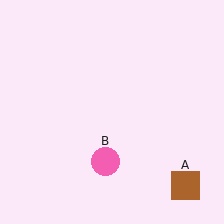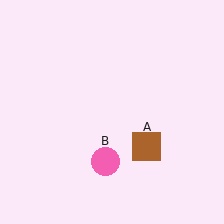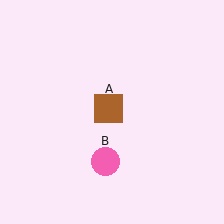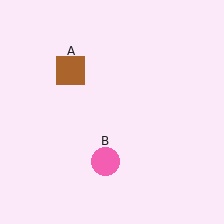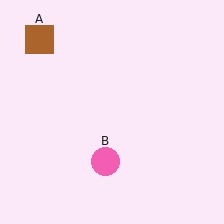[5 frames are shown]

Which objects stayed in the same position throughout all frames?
Pink circle (object B) remained stationary.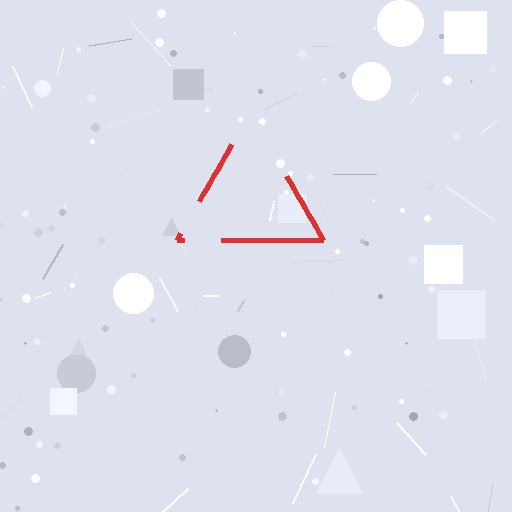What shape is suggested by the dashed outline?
The dashed outline suggests a triangle.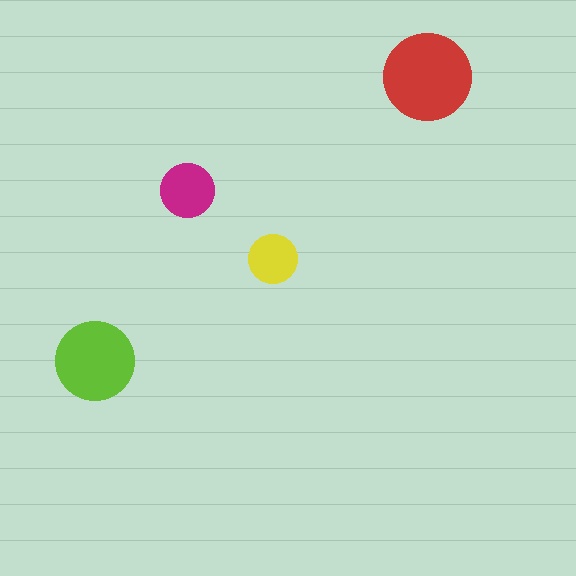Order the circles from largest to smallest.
the red one, the lime one, the magenta one, the yellow one.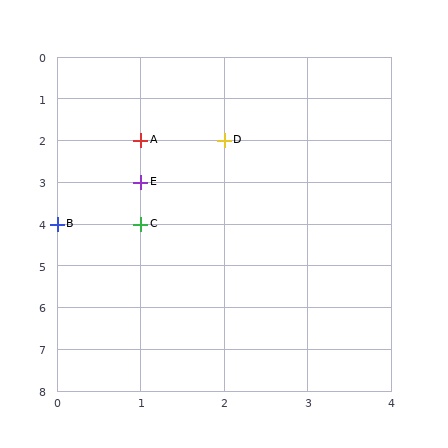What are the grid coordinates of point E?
Point E is at grid coordinates (1, 3).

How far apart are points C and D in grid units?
Points C and D are 1 column and 2 rows apart (about 2.2 grid units diagonally).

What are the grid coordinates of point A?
Point A is at grid coordinates (1, 2).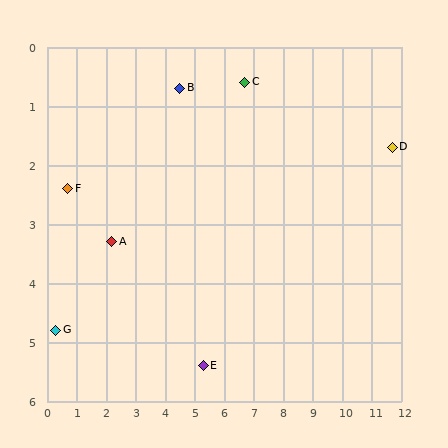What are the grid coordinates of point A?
Point A is at approximately (2.2, 3.3).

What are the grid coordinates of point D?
Point D is at approximately (11.7, 1.7).